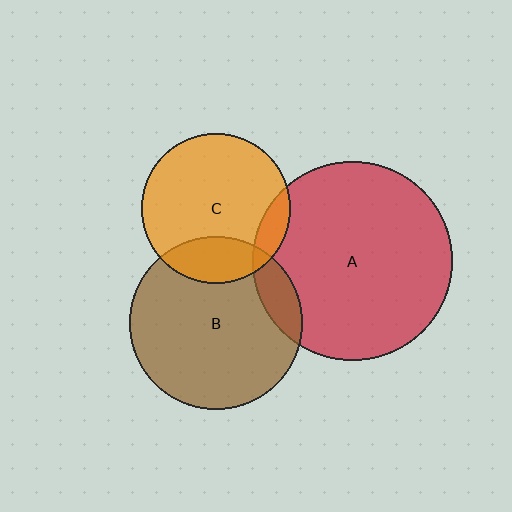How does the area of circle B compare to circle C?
Approximately 1.3 times.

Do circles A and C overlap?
Yes.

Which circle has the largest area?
Circle A (red).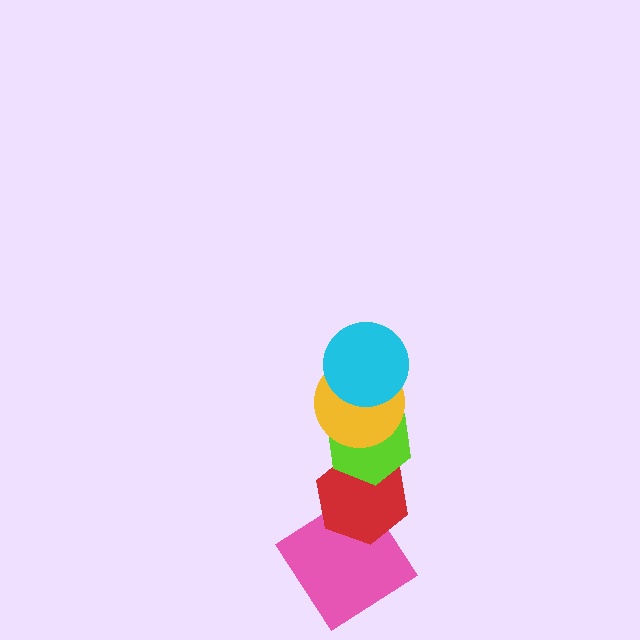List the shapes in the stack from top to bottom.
From top to bottom: the cyan circle, the yellow circle, the lime hexagon, the red hexagon, the pink diamond.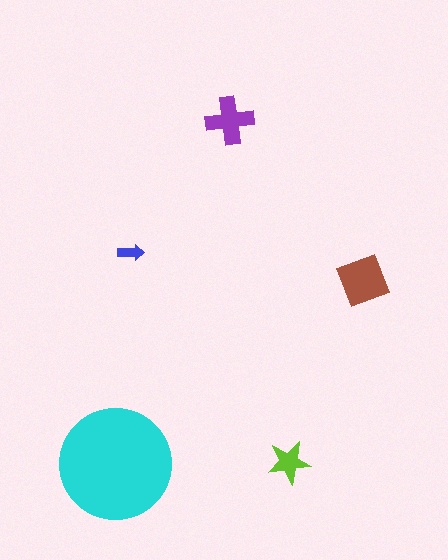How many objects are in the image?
There are 5 objects in the image.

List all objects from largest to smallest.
The cyan circle, the brown diamond, the purple cross, the lime star, the blue arrow.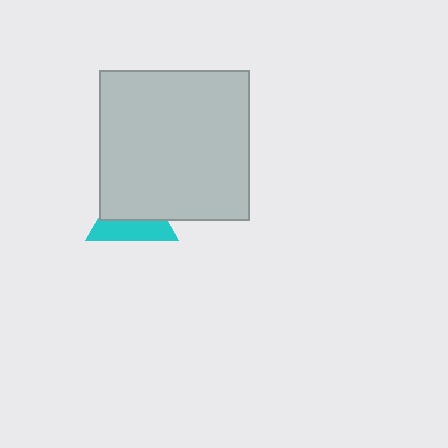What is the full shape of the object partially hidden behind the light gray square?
The partially hidden object is a cyan triangle.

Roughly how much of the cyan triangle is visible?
A small part of it is visible (roughly 43%).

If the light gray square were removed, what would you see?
You would see the complete cyan triangle.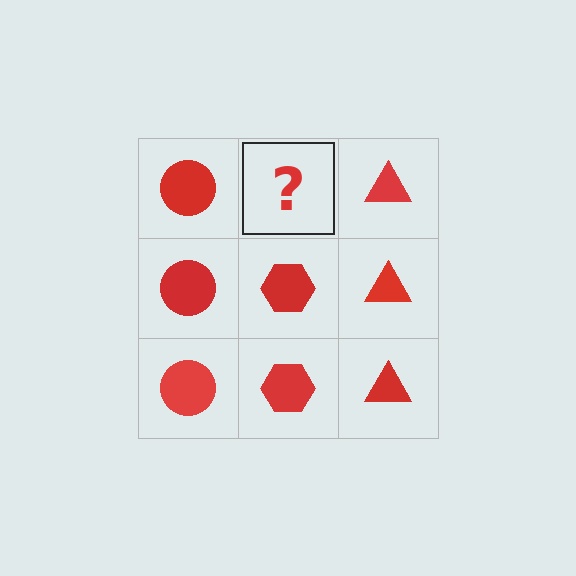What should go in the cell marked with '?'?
The missing cell should contain a red hexagon.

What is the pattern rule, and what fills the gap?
The rule is that each column has a consistent shape. The gap should be filled with a red hexagon.